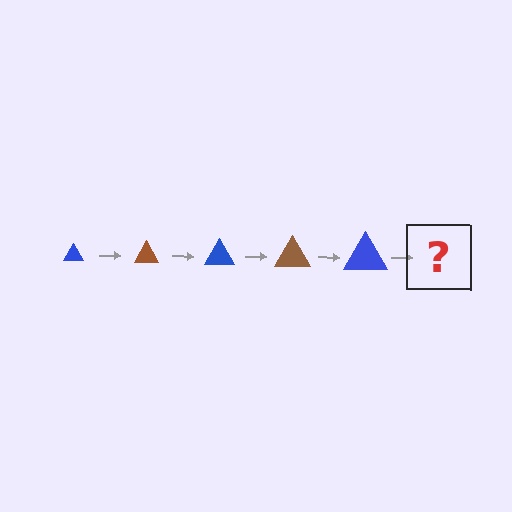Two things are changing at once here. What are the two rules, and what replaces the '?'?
The two rules are that the triangle grows larger each step and the color cycles through blue and brown. The '?' should be a brown triangle, larger than the previous one.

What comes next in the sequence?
The next element should be a brown triangle, larger than the previous one.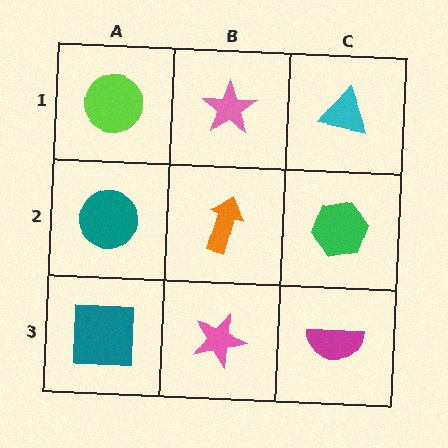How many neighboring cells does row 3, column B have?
3.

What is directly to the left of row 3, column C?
A pink star.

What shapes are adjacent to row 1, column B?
An orange arrow (row 2, column B), a lime circle (row 1, column A), a cyan triangle (row 1, column C).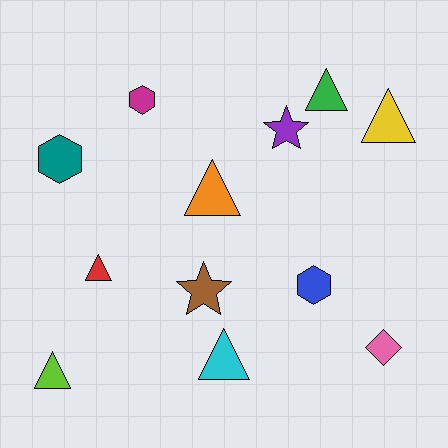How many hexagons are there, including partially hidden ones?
There are 3 hexagons.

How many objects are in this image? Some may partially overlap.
There are 12 objects.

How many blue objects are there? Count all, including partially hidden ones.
There is 1 blue object.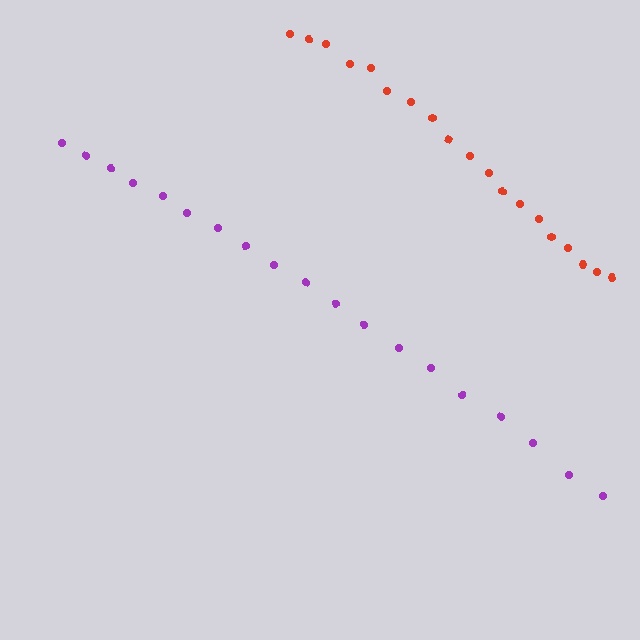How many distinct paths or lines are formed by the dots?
There are 2 distinct paths.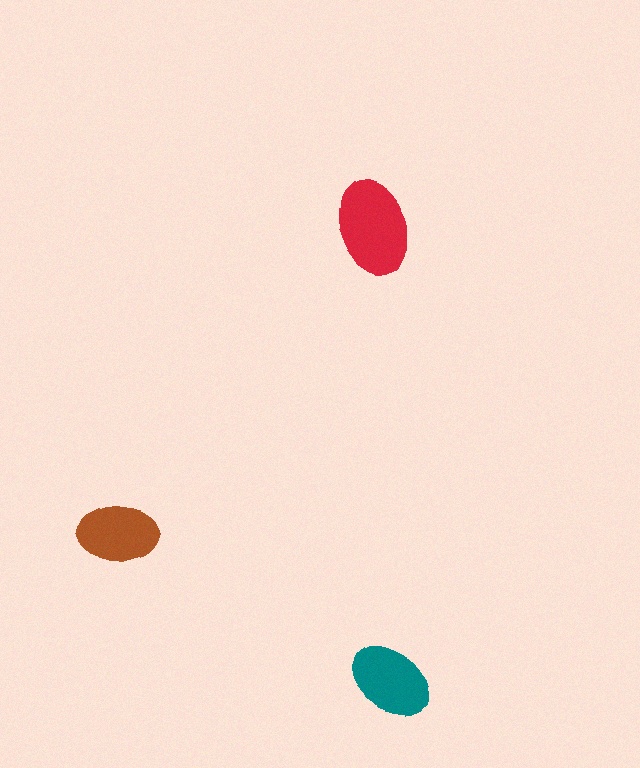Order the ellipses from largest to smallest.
the red one, the teal one, the brown one.